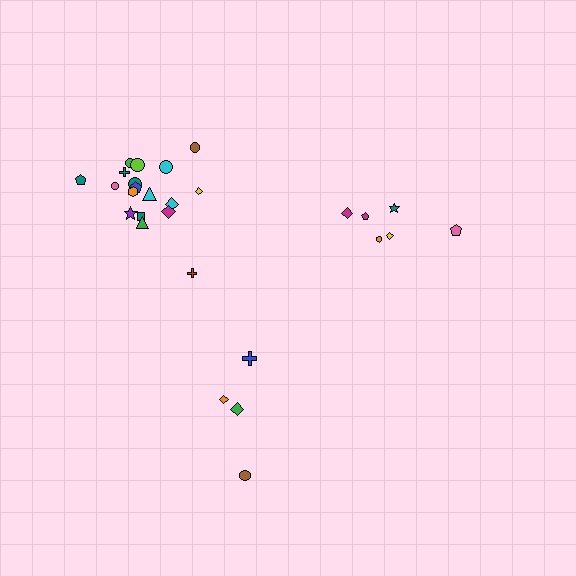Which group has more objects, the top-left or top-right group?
The top-left group.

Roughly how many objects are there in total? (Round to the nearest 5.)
Roughly 30 objects in total.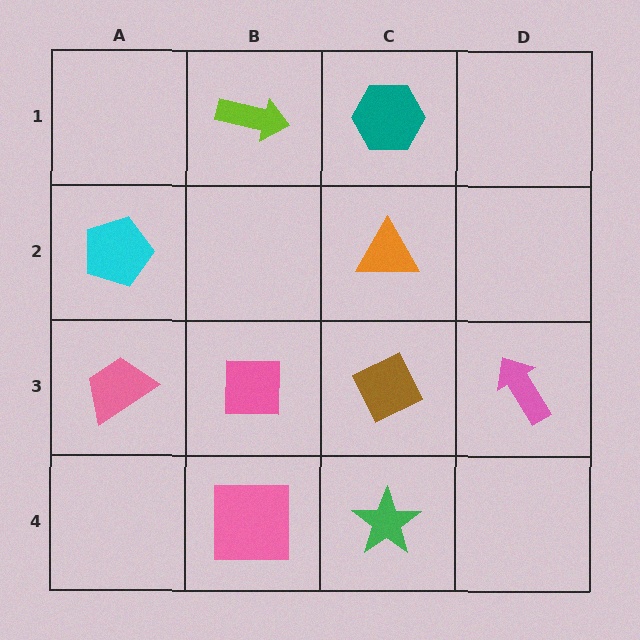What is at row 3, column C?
A brown diamond.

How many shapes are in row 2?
2 shapes.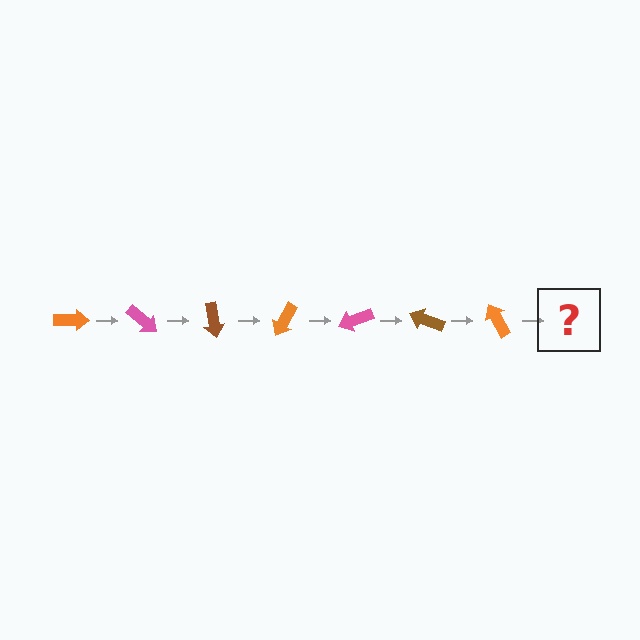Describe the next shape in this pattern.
It should be a pink arrow, rotated 280 degrees from the start.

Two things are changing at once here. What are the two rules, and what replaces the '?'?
The two rules are that it rotates 40 degrees each step and the color cycles through orange, pink, and brown. The '?' should be a pink arrow, rotated 280 degrees from the start.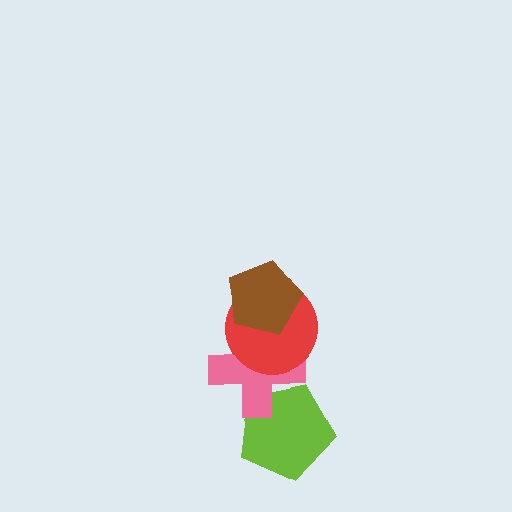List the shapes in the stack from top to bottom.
From top to bottom: the brown pentagon, the red circle, the pink cross, the lime pentagon.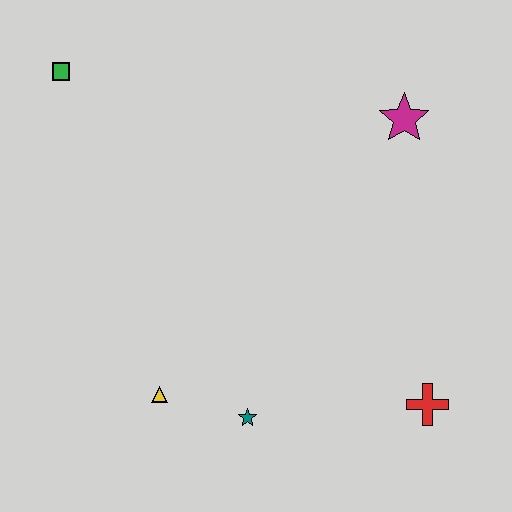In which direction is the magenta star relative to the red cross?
The magenta star is above the red cross.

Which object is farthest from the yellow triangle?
The magenta star is farthest from the yellow triangle.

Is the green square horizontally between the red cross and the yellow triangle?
No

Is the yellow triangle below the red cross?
No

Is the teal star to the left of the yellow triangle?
No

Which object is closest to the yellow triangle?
The teal star is closest to the yellow triangle.